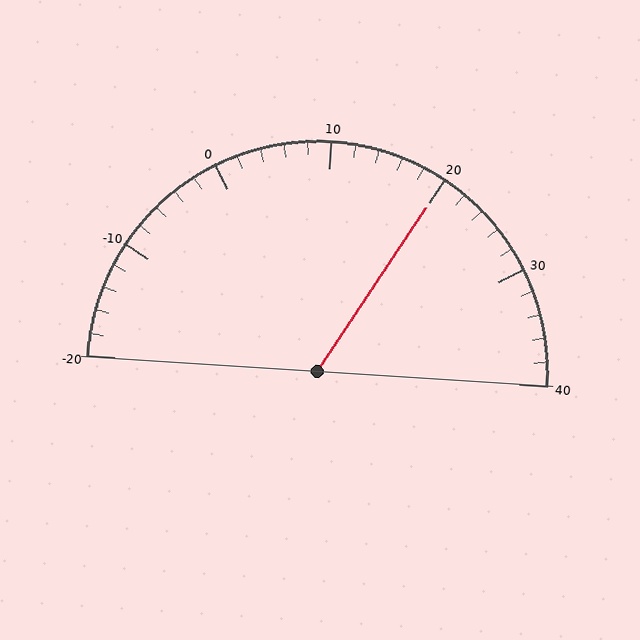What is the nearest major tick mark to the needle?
The nearest major tick mark is 20.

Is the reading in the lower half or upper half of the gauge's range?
The reading is in the upper half of the range (-20 to 40).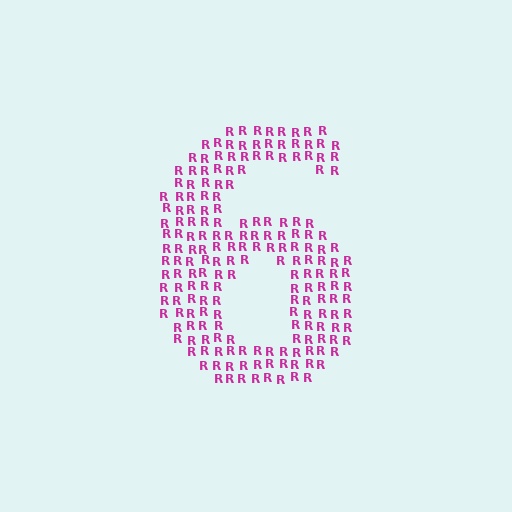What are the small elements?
The small elements are letter R's.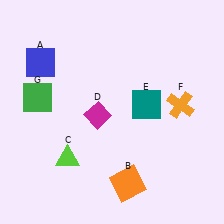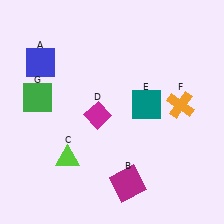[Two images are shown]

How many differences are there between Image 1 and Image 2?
There is 1 difference between the two images.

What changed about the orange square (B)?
In Image 1, B is orange. In Image 2, it changed to magenta.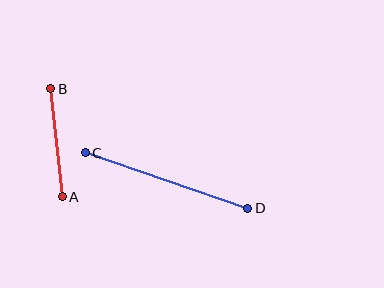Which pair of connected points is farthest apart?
Points C and D are farthest apart.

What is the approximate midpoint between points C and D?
The midpoint is at approximately (166, 181) pixels.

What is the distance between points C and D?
The distance is approximately 172 pixels.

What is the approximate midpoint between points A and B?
The midpoint is at approximately (56, 143) pixels.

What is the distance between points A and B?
The distance is approximately 109 pixels.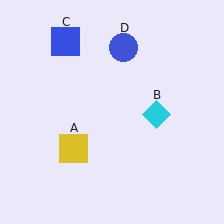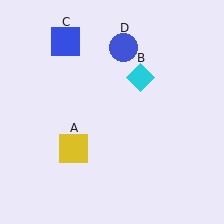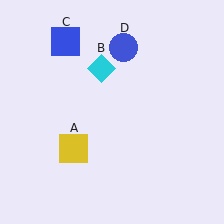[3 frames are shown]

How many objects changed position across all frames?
1 object changed position: cyan diamond (object B).